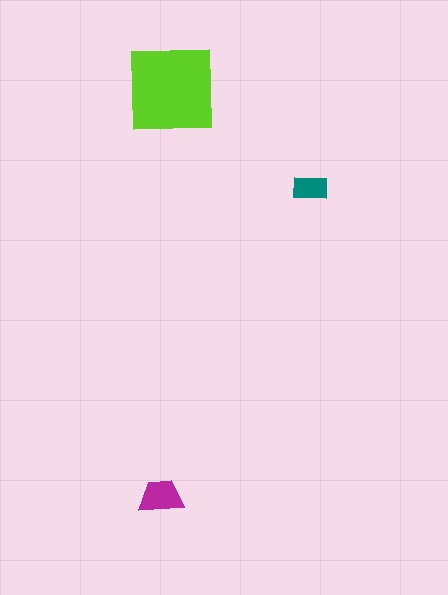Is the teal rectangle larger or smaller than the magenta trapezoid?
Smaller.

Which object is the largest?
The lime square.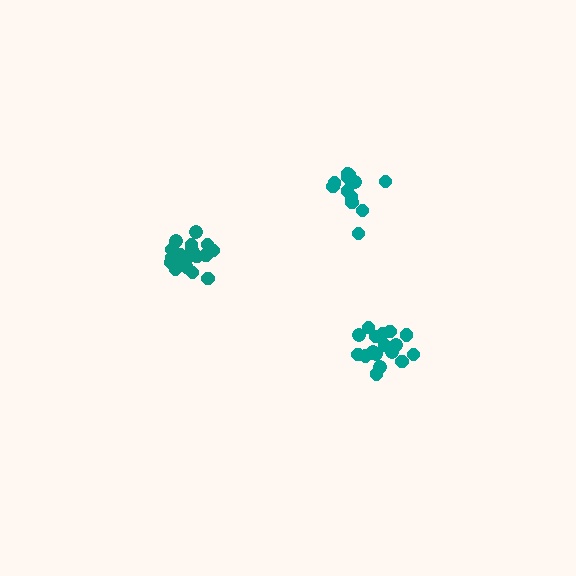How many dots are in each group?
Group 1: 19 dots, Group 2: 18 dots, Group 3: 14 dots (51 total).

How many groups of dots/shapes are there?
There are 3 groups.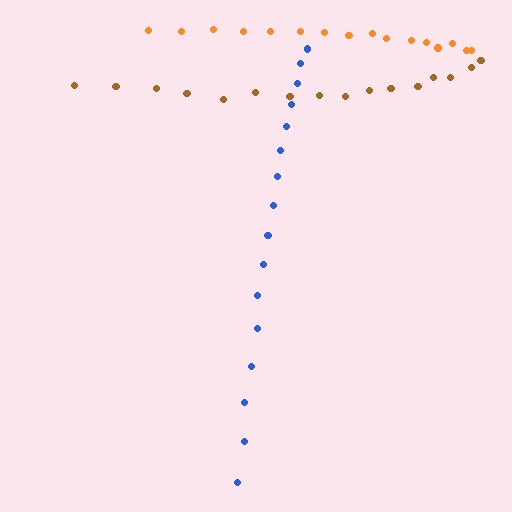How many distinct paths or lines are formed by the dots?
There are 3 distinct paths.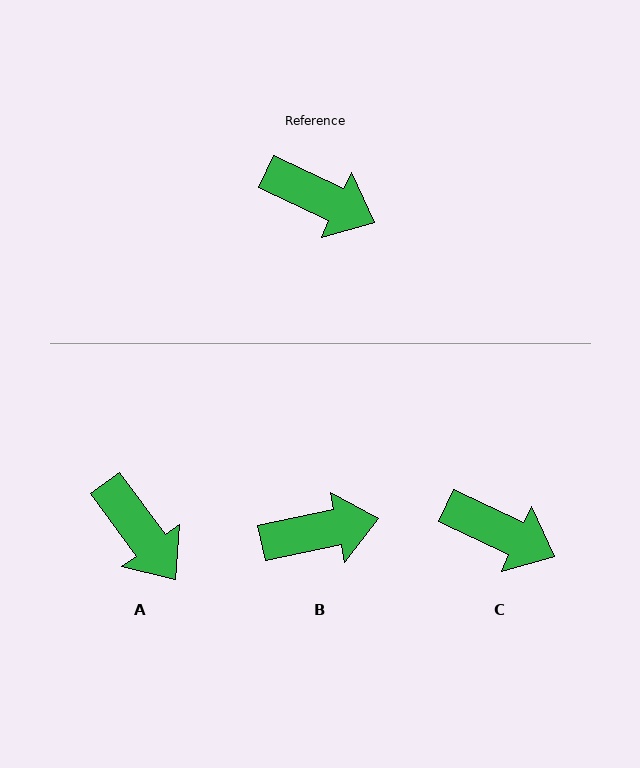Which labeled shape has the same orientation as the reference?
C.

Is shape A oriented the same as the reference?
No, it is off by about 29 degrees.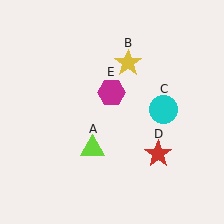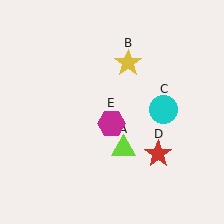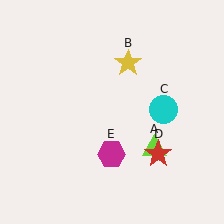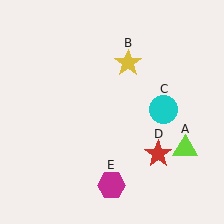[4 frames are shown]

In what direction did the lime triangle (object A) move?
The lime triangle (object A) moved right.